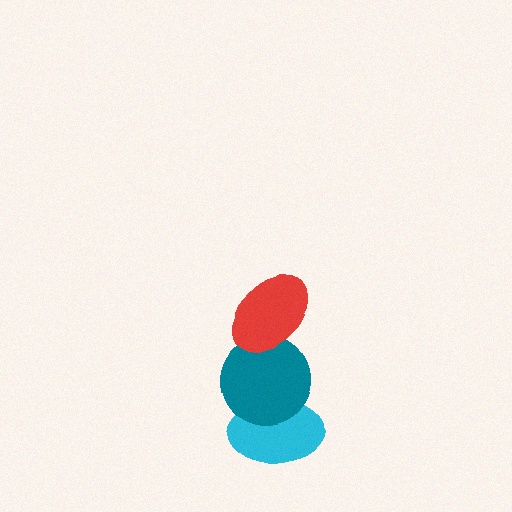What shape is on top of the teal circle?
The red ellipse is on top of the teal circle.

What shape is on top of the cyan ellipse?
The teal circle is on top of the cyan ellipse.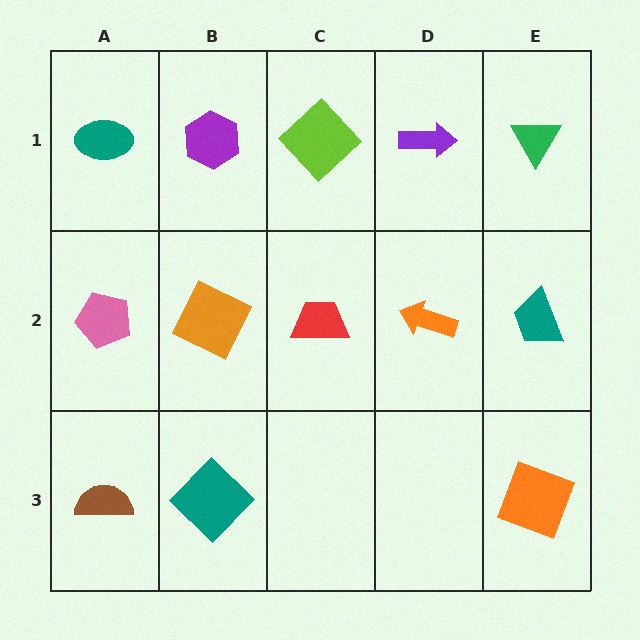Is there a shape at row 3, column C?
No, that cell is empty.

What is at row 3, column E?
An orange square.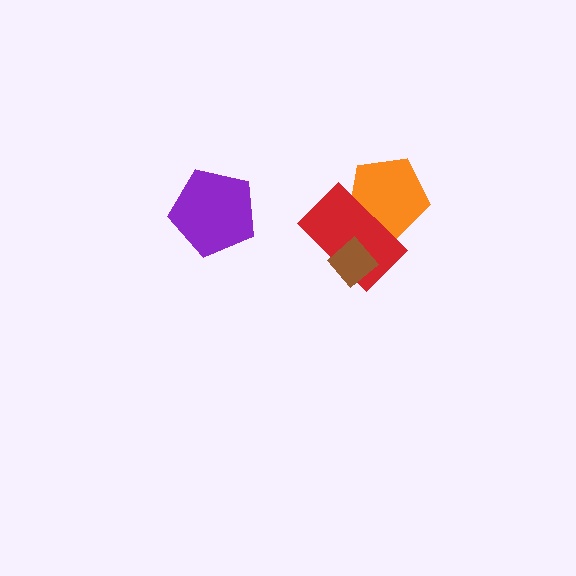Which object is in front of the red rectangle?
The brown diamond is in front of the red rectangle.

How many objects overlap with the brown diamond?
1 object overlaps with the brown diamond.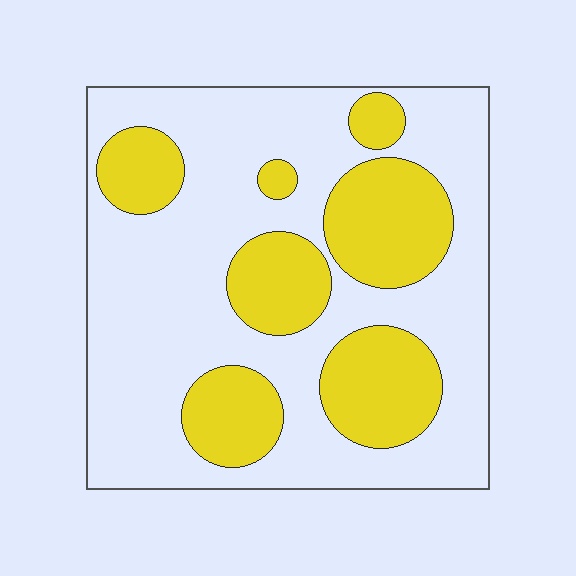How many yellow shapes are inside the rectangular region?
7.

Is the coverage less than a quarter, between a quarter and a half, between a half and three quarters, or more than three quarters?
Between a quarter and a half.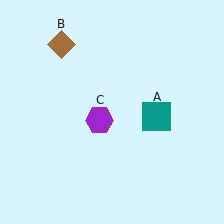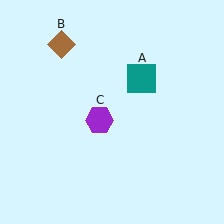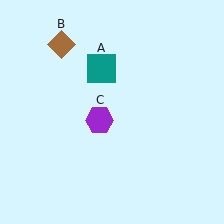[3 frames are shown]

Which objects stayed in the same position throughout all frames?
Brown diamond (object B) and purple hexagon (object C) remained stationary.